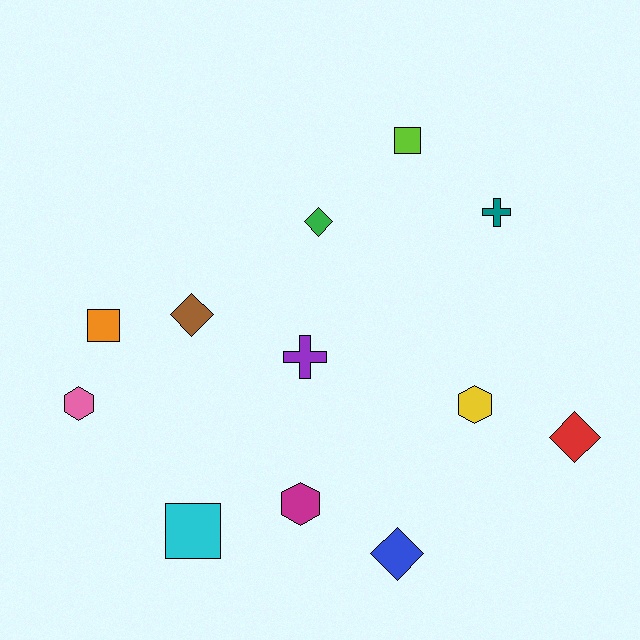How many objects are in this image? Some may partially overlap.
There are 12 objects.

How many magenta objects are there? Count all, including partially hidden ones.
There is 1 magenta object.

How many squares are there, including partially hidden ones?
There are 3 squares.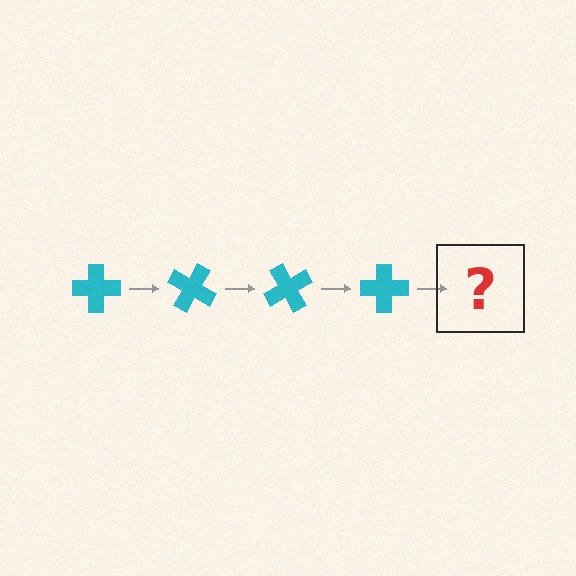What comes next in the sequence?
The next element should be a cyan cross rotated 120 degrees.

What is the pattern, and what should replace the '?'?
The pattern is that the cross rotates 30 degrees each step. The '?' should be a cyan cross rotated 120 degrees.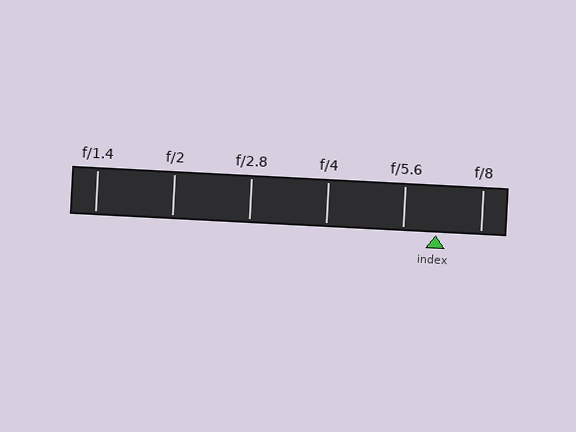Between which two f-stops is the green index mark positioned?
The index mark is between f/5.6 and f/8.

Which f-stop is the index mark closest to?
The index mark is closest to f/5.6.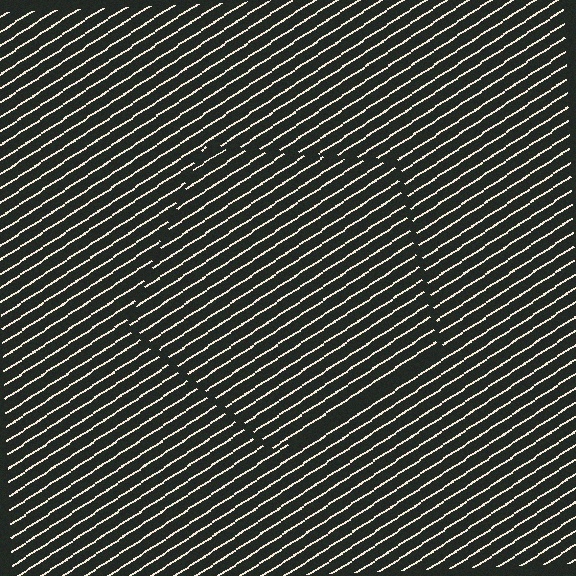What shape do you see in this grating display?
An illusory pentagon. The interior of the shape contains the same grating, shifted by half a period — the contour is defined by the phase discontinuity where line-ends from the inner and outer gratings abut.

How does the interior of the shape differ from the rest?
The interior of the shape contains the same grating, shifted by half a period — the contour is defined by the phase discontinuity where line-ends from the inner and outer gratings abut.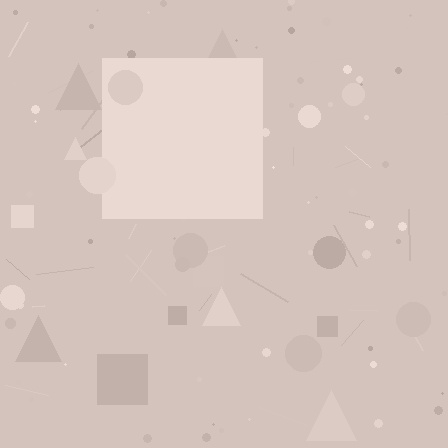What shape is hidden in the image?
A square is hidden in the image.